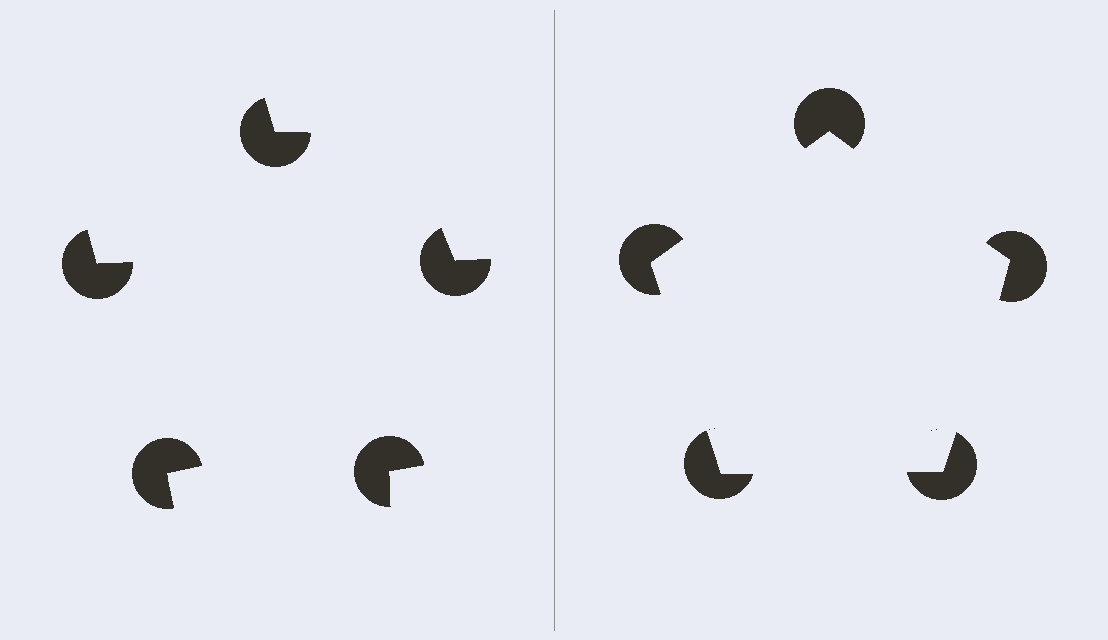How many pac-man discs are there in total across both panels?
10 — 5 on each side.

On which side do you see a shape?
An illusory pentagon appears on the right side. On the left side the wedge cuts are rotated, so no coherent shape forms.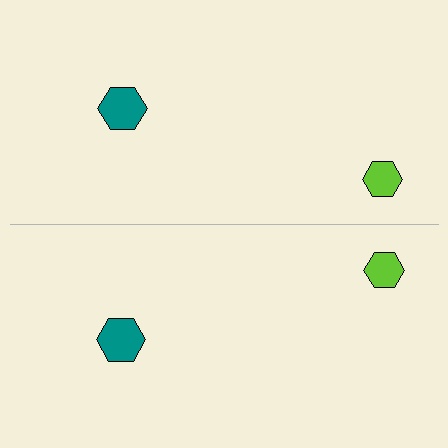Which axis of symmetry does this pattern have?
The pattern has a horizontal axis of symmetry running through the center of the image.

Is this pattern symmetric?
Yes, this pattern has bilateral (reflection) symmetry.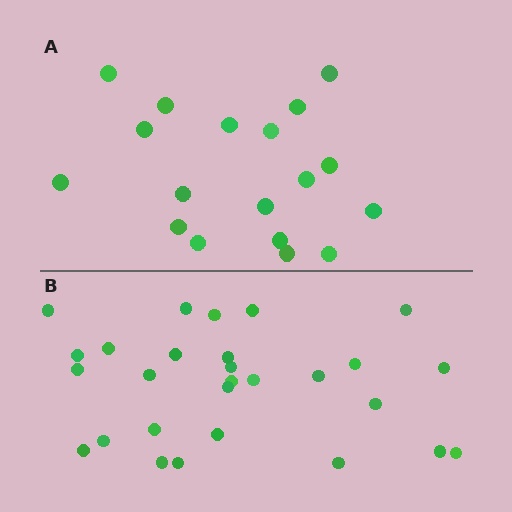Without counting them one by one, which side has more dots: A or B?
Region B (the bottom region) has more dots.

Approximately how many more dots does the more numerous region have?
Region B has roughly 10 or so more dots than region A.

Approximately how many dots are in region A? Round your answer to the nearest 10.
About 20 dots. (The exact count is 18, which rounds to 20.)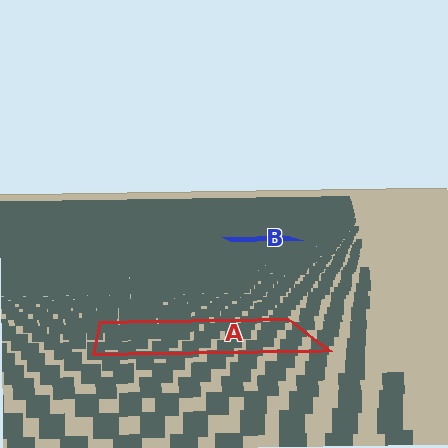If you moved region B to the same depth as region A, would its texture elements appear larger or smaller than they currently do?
They would appear larger. At a closer depth, the same texture elements are projected at a bigger on-screen size.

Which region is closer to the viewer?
Region A is closer. The texture elements there are larger and more spread out.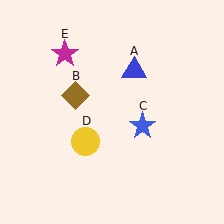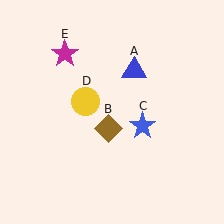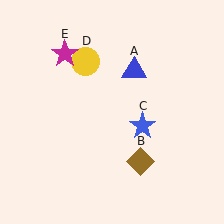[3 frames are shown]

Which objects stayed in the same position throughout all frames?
Blue triangle (object A) and blue star (object C) and magenta star (object E) remained stationary.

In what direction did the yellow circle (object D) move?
The yellow circle (object D) moved up.